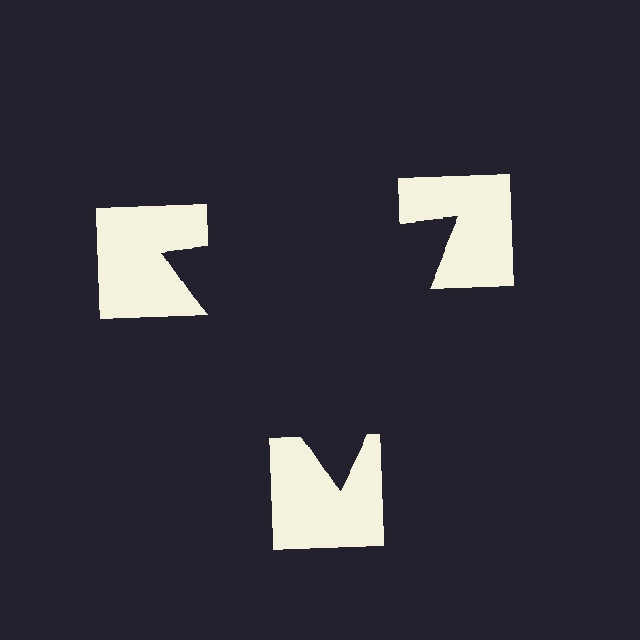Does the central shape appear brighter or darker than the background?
It typically appears slightly darker than the background, even though no actual brightness change is drawn.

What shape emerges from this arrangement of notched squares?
An illusory triangle — its edges are inferred from the aligned wedge cuts in the notched squares, not physically drawn.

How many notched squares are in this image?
There are 3 — one at each vertex of the illusory triangle.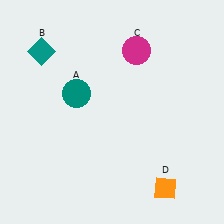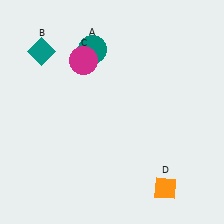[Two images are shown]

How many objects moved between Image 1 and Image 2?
2 objects moved between the two images.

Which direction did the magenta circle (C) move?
The magenta circle (C) moved left.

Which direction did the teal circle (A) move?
The teal circle (A) moved up.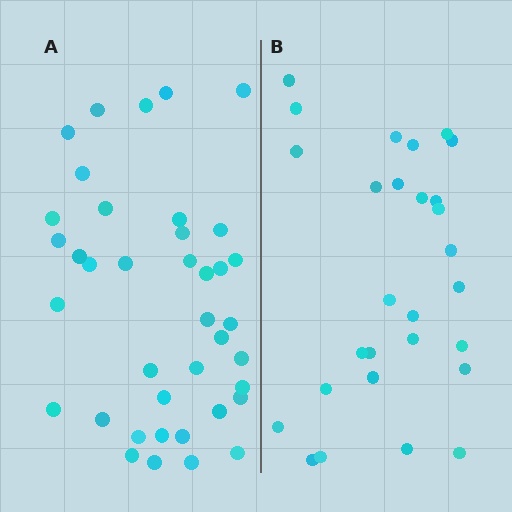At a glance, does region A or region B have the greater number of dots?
Region A (the left region) has more dots.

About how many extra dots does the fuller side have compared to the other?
Region A has roughly 12 or so more dots than region B.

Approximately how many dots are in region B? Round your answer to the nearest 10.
About 30 dots. (The exact count is 28, which rounds to 30.)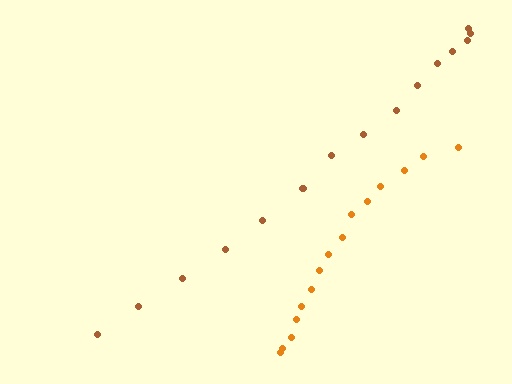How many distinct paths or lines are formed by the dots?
There are 2 distinct paths.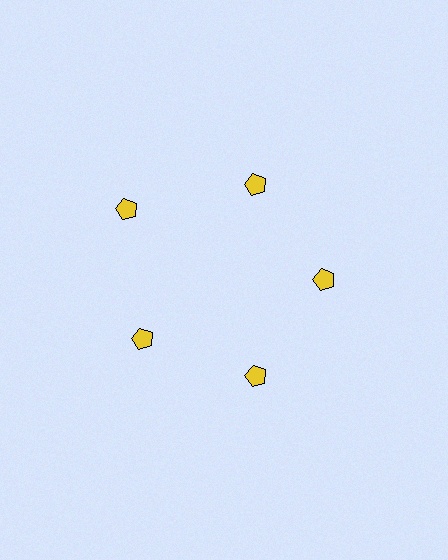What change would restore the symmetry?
The symmetry would be restored by moving it inward, back onto the ring so that all 5 pentagons sit at equal angles and equal distance from the center.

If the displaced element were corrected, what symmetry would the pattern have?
It would have 5-fold rotational symmetry — the pattern would map onto itself every 72 degrees.